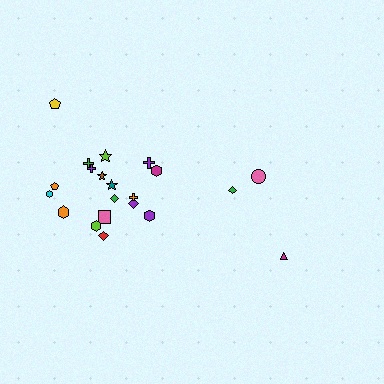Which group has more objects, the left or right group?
The left group.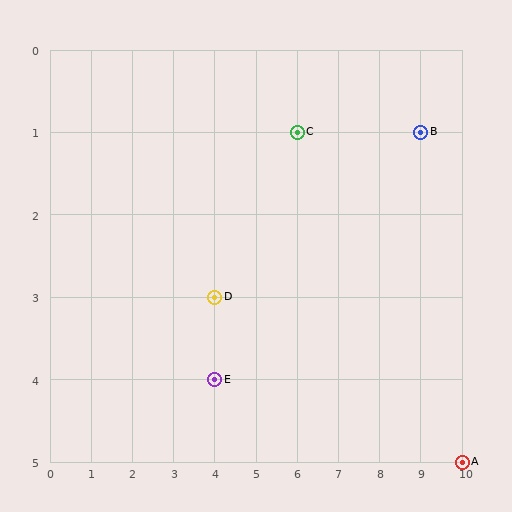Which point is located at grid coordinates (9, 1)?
Point B is at (9, 1).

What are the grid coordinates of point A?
Point A is at grid coordinates (10, 5).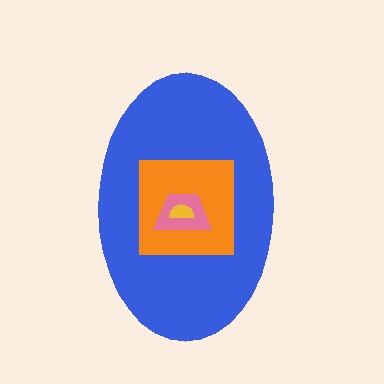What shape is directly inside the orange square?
The pink trapezoid.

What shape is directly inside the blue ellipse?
The orange square.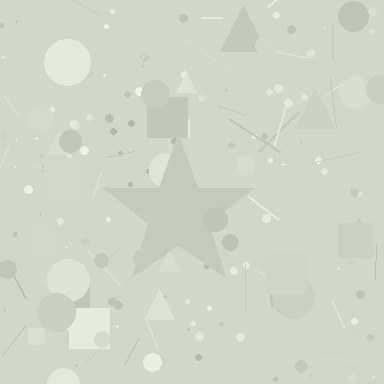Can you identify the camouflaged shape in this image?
The camouflaged shape is a star.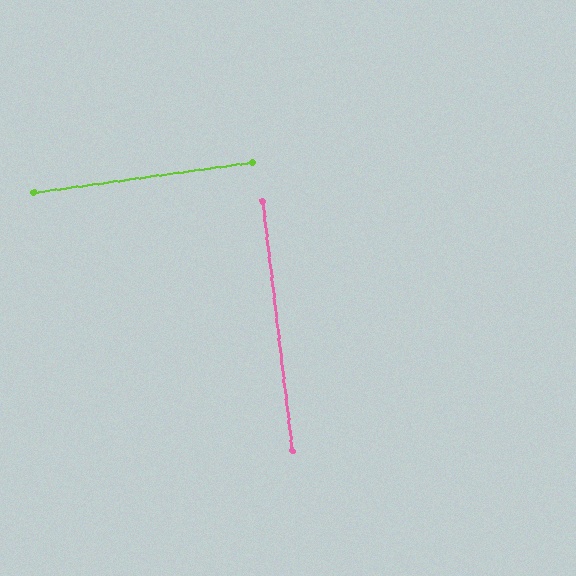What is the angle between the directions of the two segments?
Approximately 89 degrees.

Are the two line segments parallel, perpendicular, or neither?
Perpendicular — they meet at approximately 89°.